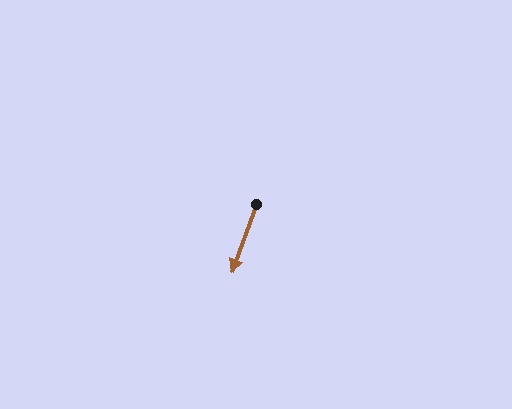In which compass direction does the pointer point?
South.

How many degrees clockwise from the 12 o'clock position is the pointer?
Approximately 200 degrees.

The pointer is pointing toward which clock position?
Roughly 7 o'clock.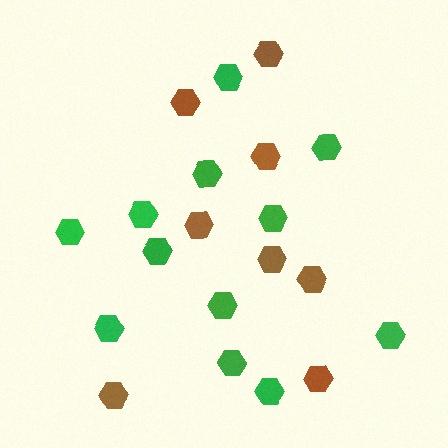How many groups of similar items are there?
There are 2 groups: one group of brown hexagons (8) and one group of green hexagons (12).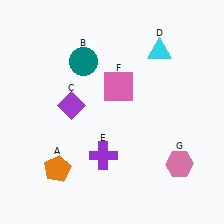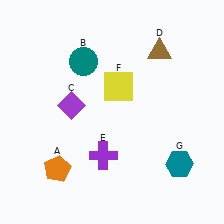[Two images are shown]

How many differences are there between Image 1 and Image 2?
There are 3 differences between the two images.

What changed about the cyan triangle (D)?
In Image 1, D is cyan. In Image 2, it changed to brown.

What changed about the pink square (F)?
In Image 1, F is pink. In Image 2, it changed to yellow.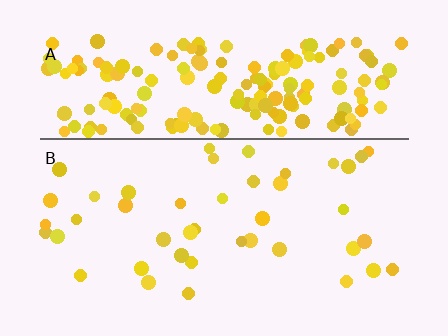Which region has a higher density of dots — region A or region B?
A (the top).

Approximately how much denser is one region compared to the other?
Approximately 4.8× — region A over region B.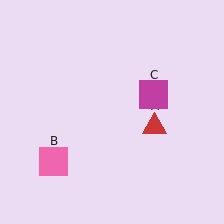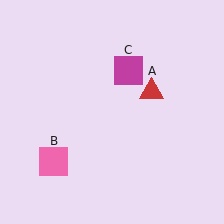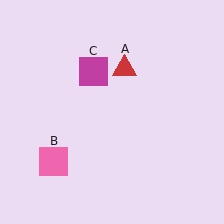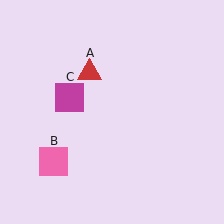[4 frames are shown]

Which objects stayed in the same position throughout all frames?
Pink square (object B) remained stationary.